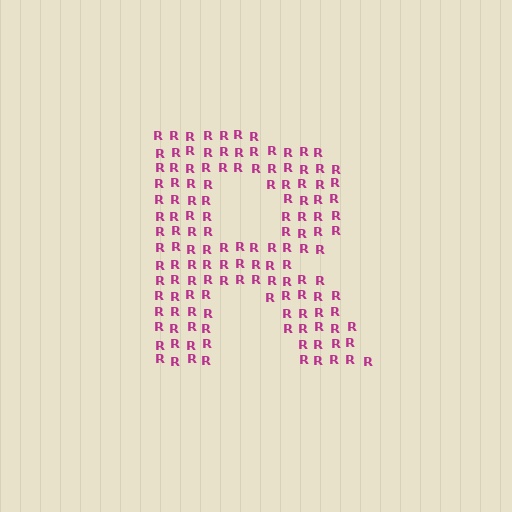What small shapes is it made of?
It is made of small letter R's.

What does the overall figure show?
The overall figure shows the letter R.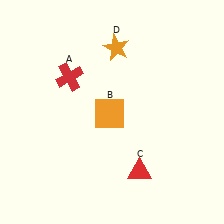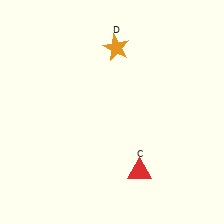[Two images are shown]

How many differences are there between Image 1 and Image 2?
There are 2 differences between the two images.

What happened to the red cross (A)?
The red cross (A) was removed in Image 2. It was in the top-left area of Image 1.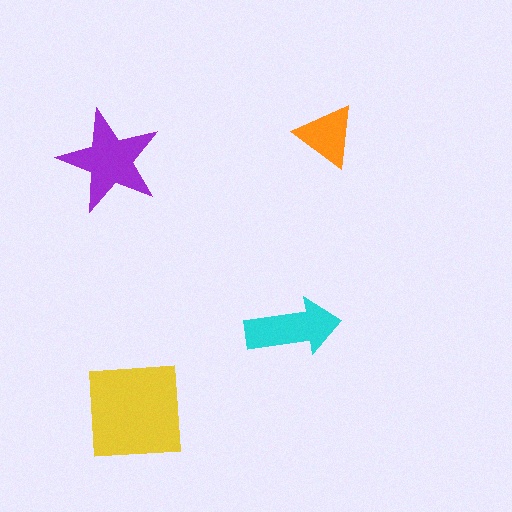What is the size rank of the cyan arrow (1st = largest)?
3rd.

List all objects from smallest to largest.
The orange triangle, the cyan arrow, the purple star, the yellow square.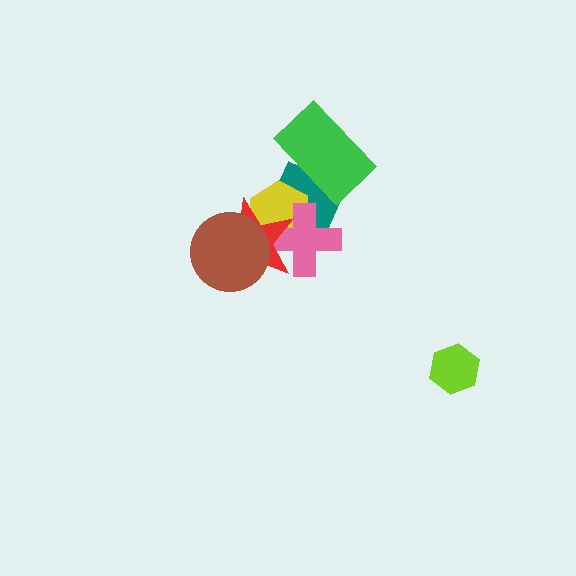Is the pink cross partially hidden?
Yes, it is partially covered by another shape.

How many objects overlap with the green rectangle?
1 object overlaps with the green rectangle.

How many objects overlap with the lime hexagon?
0 objects overlap with the lime hexagon.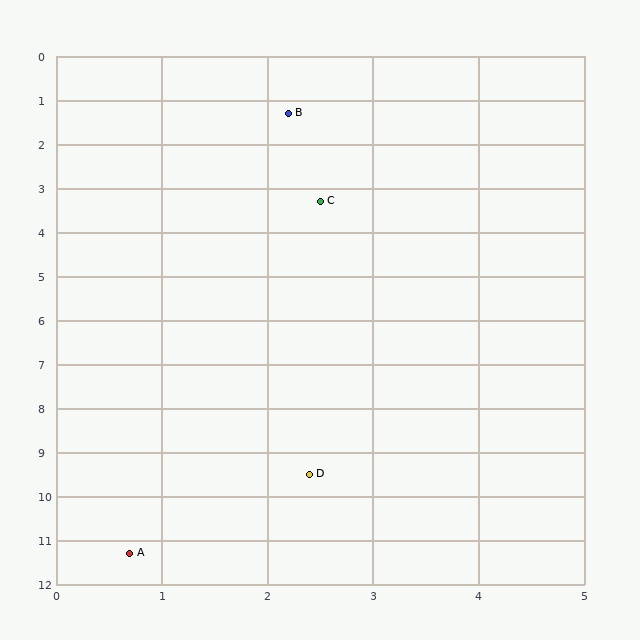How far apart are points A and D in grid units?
Points A and D are about 2.5 grid units apart.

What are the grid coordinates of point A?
Point A is at approximately (0.7, 11.3).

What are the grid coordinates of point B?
Point B is at approximately (2.2, 1.3).